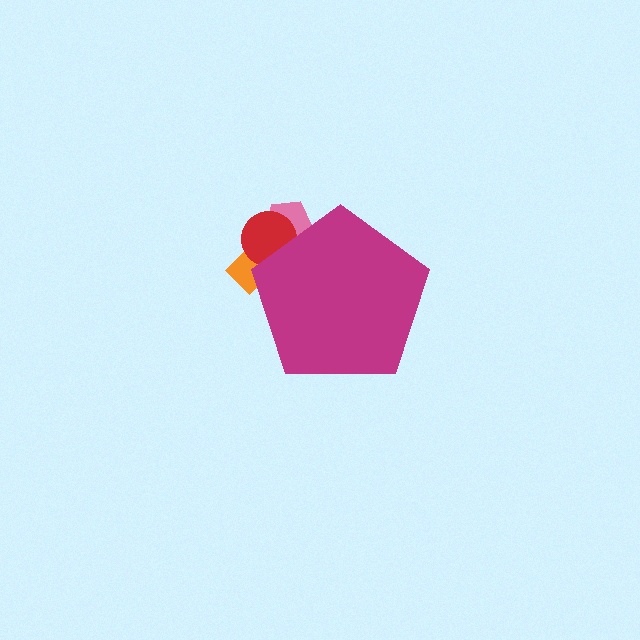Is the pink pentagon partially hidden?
Yes, the pink pentagon is partially hidden behind the magenta pentagon.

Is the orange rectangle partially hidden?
Yes, the orange rectangle is partially hidden behind the magenta pentagon.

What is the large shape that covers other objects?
A magenta pentagon.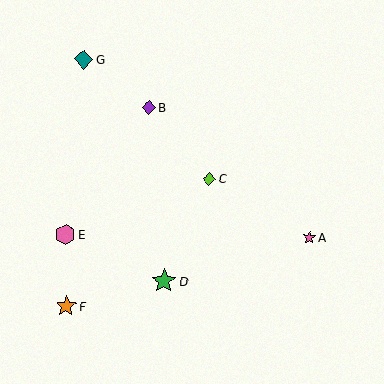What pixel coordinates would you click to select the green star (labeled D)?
Click at (164, 281) to select the green star D.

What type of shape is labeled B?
Shape B is a purple diamond.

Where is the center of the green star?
The center of the green star is at (164, 281).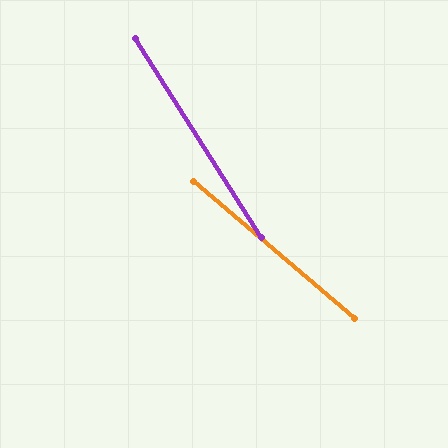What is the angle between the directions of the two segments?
Approximately 17 degrees.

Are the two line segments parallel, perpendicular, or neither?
Neither parallel nor perpendicular — they differ by about 17°.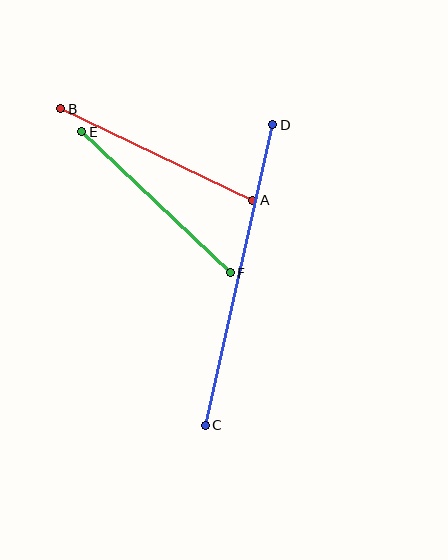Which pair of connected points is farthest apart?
Points C and D are farthest apart.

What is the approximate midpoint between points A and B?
The midpoint is at approximately (157, 154) pixels.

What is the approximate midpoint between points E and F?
The midpoint is at approximately (156, 202) pixels.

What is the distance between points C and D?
The distance is approximately 308 pixels.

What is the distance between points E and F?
The distance is approximately 205 pixels.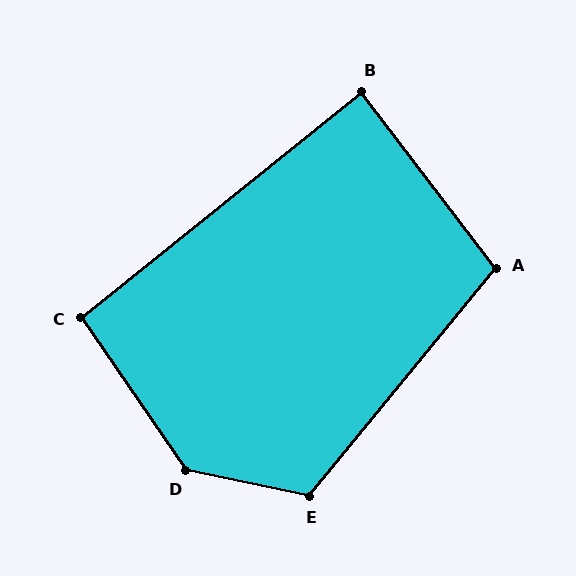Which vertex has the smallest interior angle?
B, at approximately 89 degrees.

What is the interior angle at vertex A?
Approximately 103 degrees (obtuse).